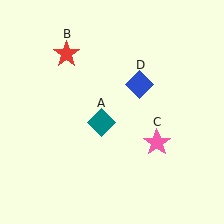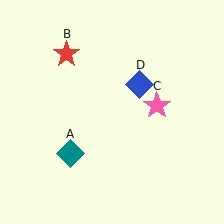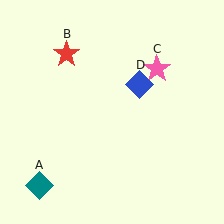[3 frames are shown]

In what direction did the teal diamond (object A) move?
The teal diamond (object A) moved down and to the left.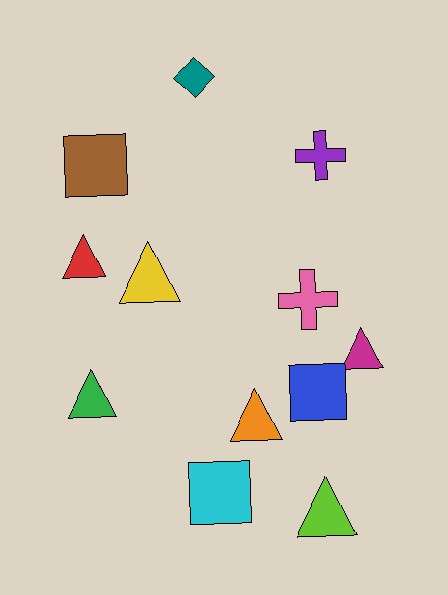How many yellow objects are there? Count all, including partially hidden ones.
There is 1 yellow object.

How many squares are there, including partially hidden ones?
There are 3 squares.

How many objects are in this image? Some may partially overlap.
There are 12 objects.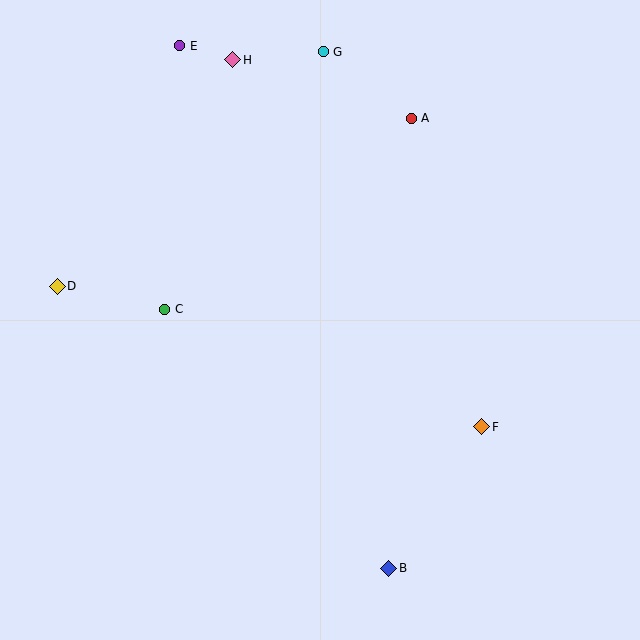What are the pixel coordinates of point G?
Point G is at (323, 52).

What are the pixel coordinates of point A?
Point A is at (411, 118).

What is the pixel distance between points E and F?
The distance between E and F is 486 pixels.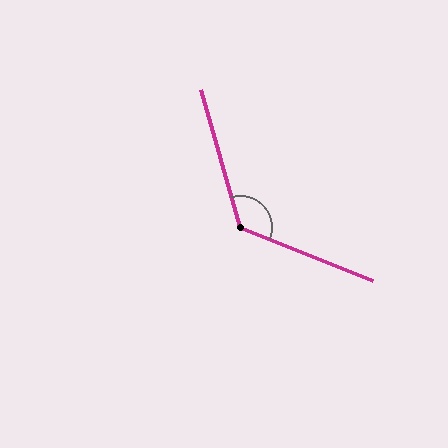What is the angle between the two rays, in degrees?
Approximately 128 degrees.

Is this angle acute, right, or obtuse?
It is obtuse.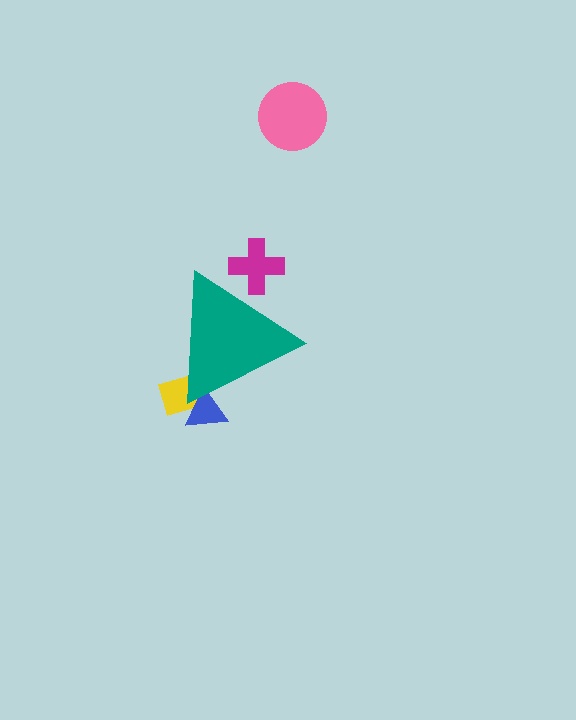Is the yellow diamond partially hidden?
Yes, the yellow diamond is partially hidden behind the teal triangle.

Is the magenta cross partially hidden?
Yes, the magenta cross is partially hidden behind the teal triangle.